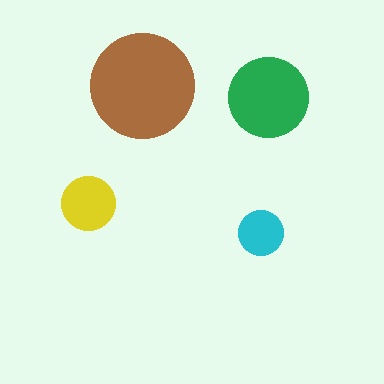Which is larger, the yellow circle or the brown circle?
The brown one.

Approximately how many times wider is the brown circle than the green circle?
About 1.5 times wider.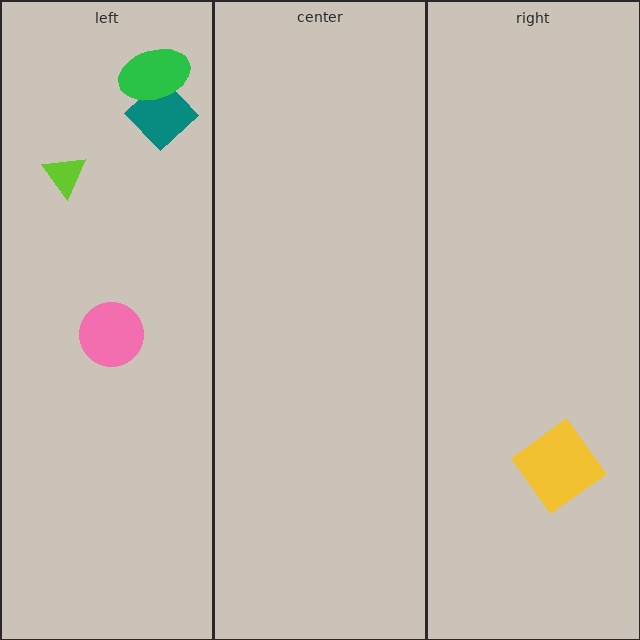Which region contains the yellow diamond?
The right region.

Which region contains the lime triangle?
The left region.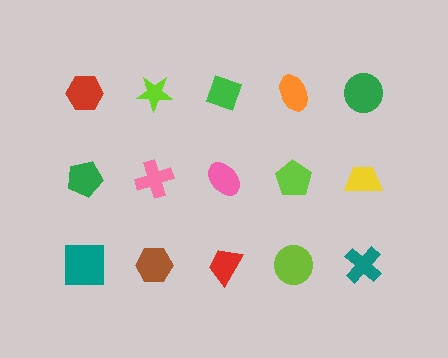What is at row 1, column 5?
A green circle.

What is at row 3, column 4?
A lime circle.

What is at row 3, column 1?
A teal square.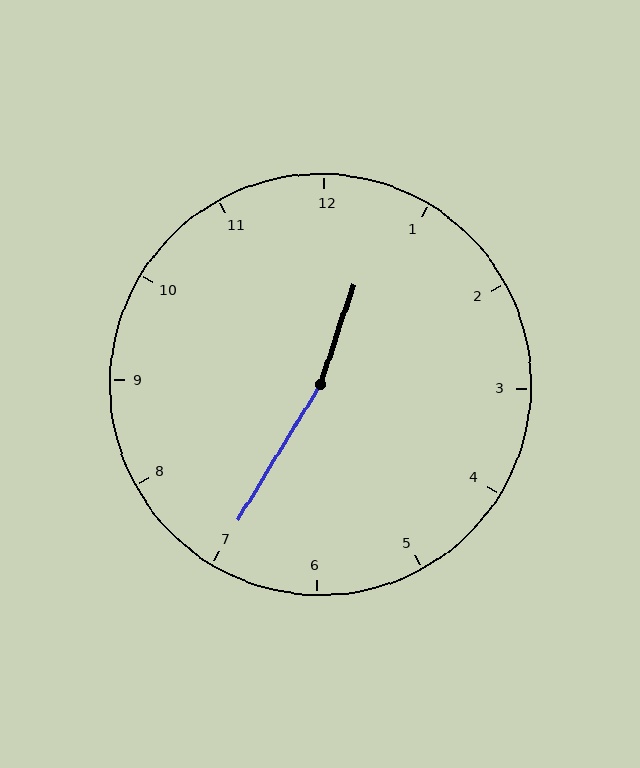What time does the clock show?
12:35.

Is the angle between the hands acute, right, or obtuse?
It is obtuse.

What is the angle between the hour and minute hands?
Approximately 168 degrees.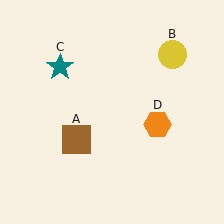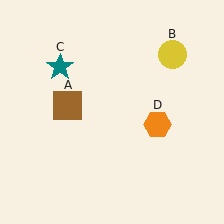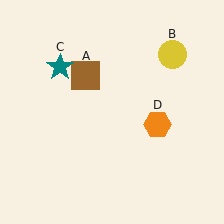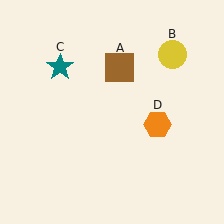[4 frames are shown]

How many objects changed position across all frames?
1 object changed position: brown square (object A).